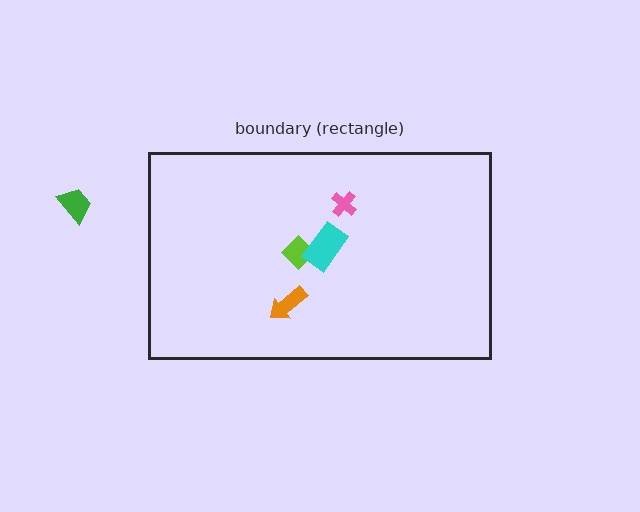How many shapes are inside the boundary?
4 inside, 1 outside.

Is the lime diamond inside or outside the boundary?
Inside.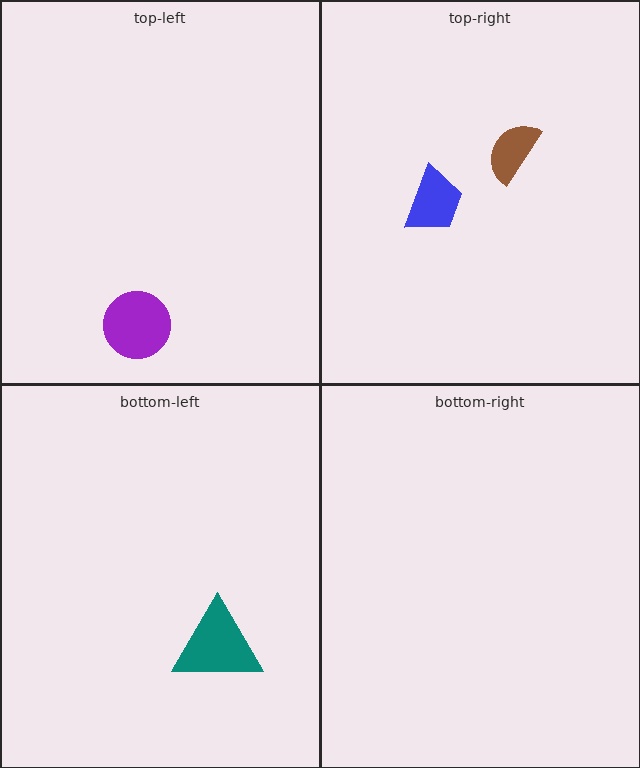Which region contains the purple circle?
The top-left region.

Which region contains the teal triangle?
The bottom-left region.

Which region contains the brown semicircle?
The top-right region.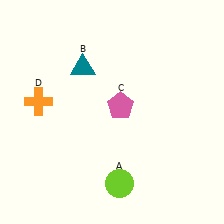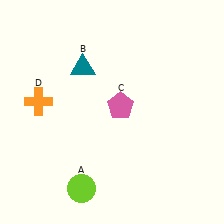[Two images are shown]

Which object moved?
The lime circle (A) moved left.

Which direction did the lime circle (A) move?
The lime circle (A) moved left.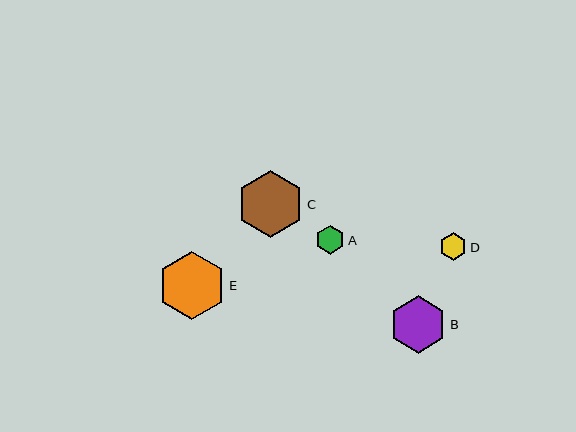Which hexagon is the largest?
Hexagon C is the largest with a size of approximately 67 pixels.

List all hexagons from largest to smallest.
From largest to smallest: C, E, B, A, D.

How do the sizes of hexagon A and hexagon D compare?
Hexagon A and hexagon D are approximately the same size.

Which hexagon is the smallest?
Hexagon D is the smallest with a size of approximately 27 pixels.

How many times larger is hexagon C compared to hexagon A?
Hexagon C is approximately 2.3 times the size of hexagon A.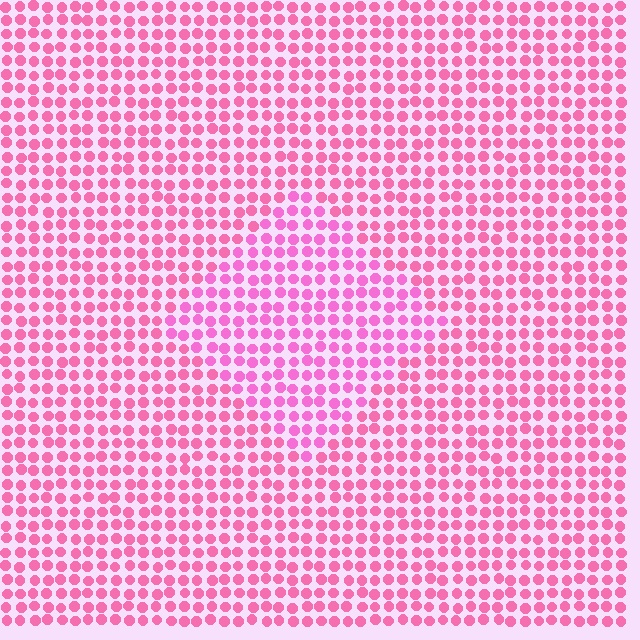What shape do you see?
I see a diamond.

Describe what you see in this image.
The image is filled with small pink elements in a uniform arrangement. A diamond-shaped region is visible where the elements are tinted to a slightly different hue, forming a subtle color boundary.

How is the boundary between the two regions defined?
The boundary is defined purely by a slight shift in hue (about 17 degrees). Spacing, size, and orientation are identical on both sides.